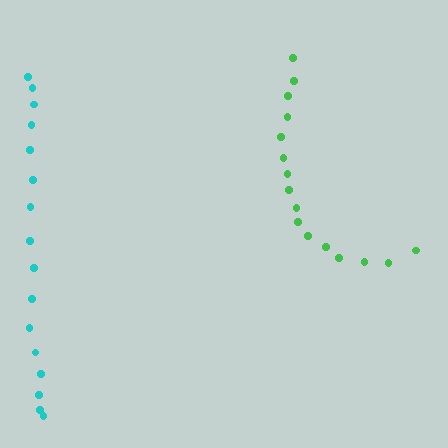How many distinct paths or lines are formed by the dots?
There are 2 distinct paths.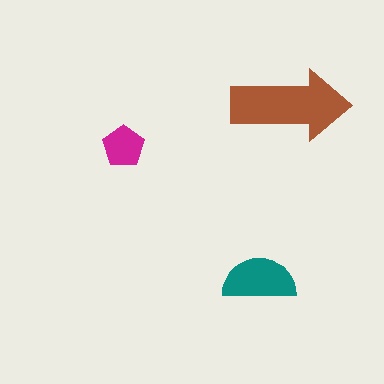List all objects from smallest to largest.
The magenta pentagon, the teal semicircle, the brown arrow.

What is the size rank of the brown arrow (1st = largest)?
1st.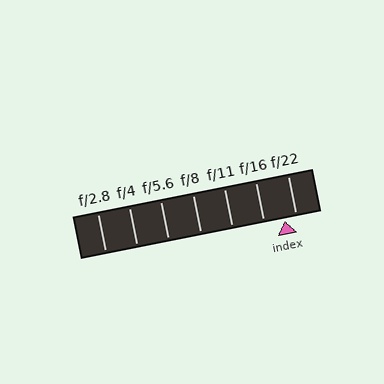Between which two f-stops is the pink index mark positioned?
The index mark is between f/16 and f/22.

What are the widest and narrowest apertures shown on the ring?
The widest aperture shown is f/2.8 and the narrowest is f/22.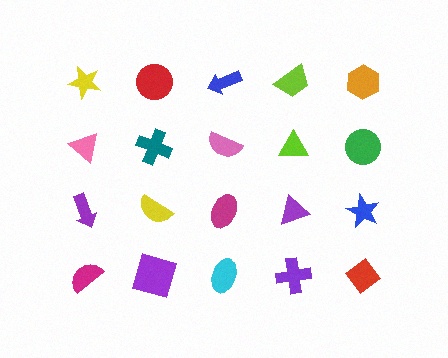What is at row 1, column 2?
A red circle.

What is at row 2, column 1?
A pink triangle.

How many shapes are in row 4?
5 shapes.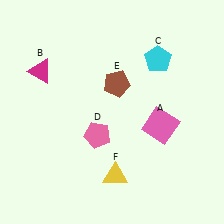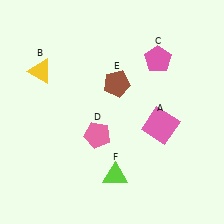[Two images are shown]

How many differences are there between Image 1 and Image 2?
There are 3 differences between the two images.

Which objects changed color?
B changed from magenta to yellow. C changed from cyan to pink. F changed from yellow to lime.